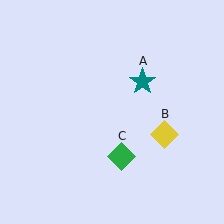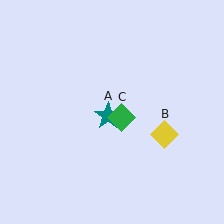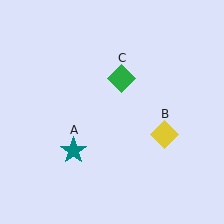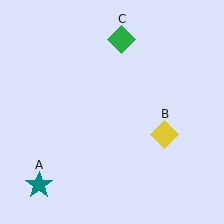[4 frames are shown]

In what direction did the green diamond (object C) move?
The green diamond (object C) moved up.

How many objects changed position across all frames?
2 objects changed position: teal star (object A), green diamond (object C).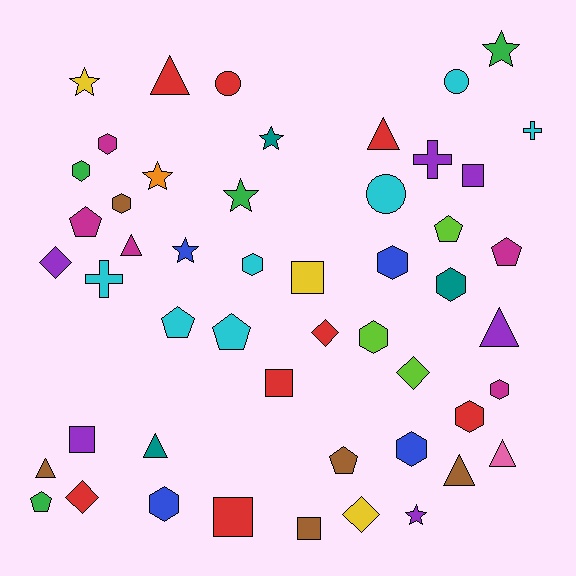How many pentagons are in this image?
There are 7 pentagons.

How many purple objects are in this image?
There are 6 purple objects.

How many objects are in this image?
There are 50 objects.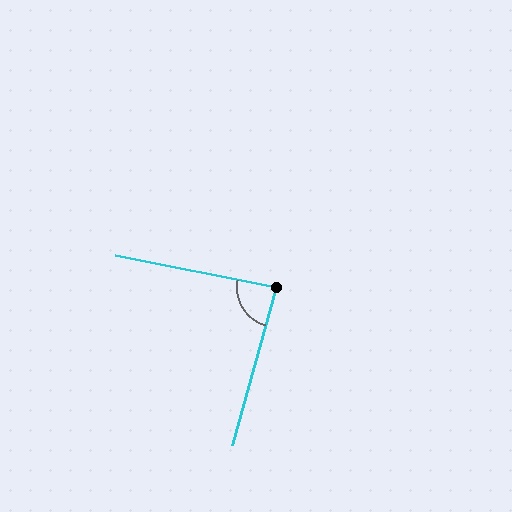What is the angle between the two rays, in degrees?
Approximately 86 degrees.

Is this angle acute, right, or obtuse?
It is approximately a right angle.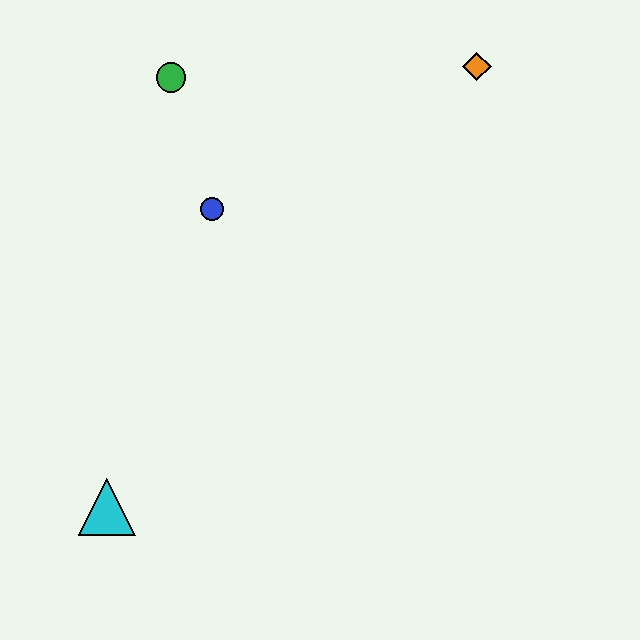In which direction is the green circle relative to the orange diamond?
The green circle is to the left of the orange diamond.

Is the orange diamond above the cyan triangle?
Yes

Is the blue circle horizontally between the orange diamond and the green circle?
Yes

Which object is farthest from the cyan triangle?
The orange diamond is farthest from the cyan triangle.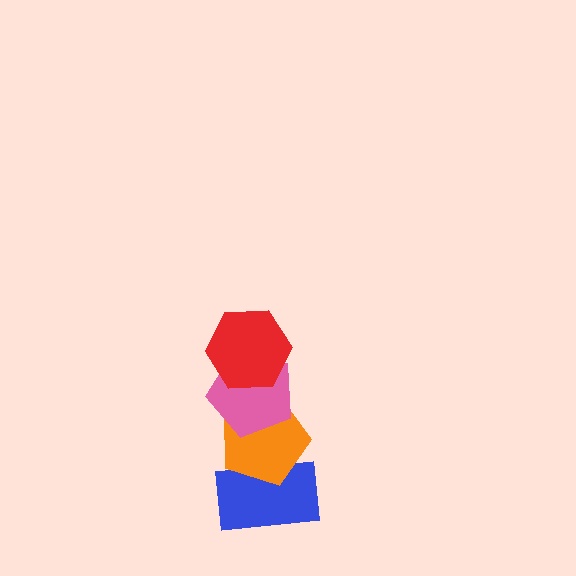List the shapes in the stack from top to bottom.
From top to bottom: the red hexagon, the pink pentagon, the orange pentagon, the blue rectangle.